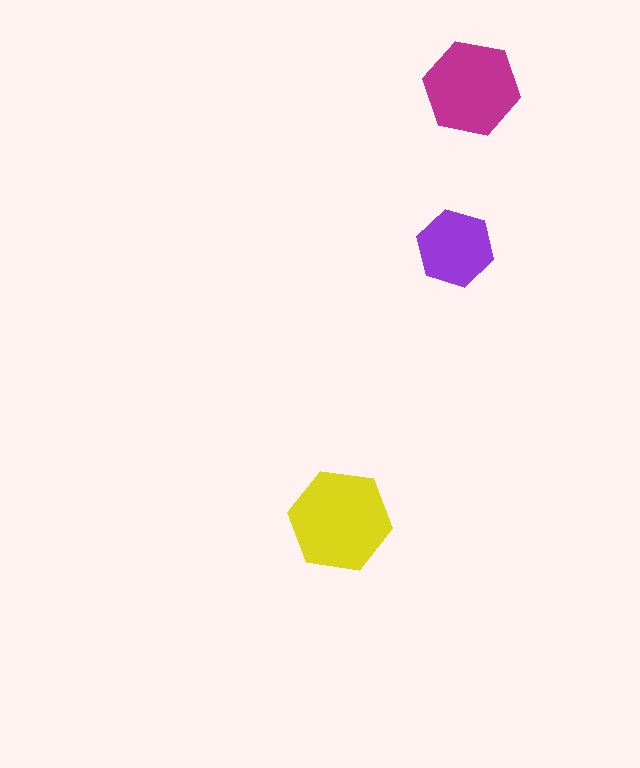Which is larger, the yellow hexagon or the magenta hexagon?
The yellow one.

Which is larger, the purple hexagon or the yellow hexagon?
The yellow one.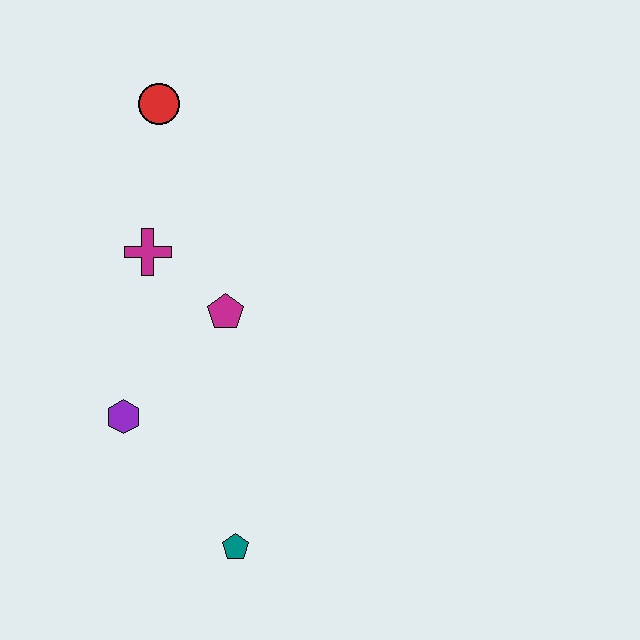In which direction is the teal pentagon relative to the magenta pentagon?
The teal pentagon is below the magenta pentagon.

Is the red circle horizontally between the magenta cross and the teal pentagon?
Yes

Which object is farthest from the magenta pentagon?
The teal pentagon is farthest from the magenta pentagon.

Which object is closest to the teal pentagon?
The purple hexagon is closest to the teal pentagon.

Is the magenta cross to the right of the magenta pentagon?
No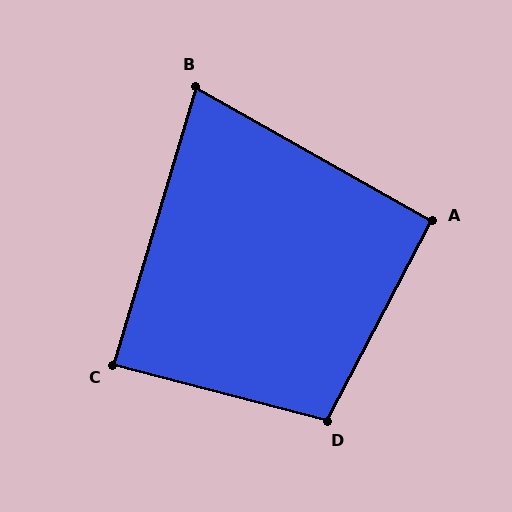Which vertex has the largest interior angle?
D, at approximately 103 degrees.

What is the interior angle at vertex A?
Approximately 92 degrees (approximately right).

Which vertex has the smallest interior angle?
B, at approximately 77 degrees.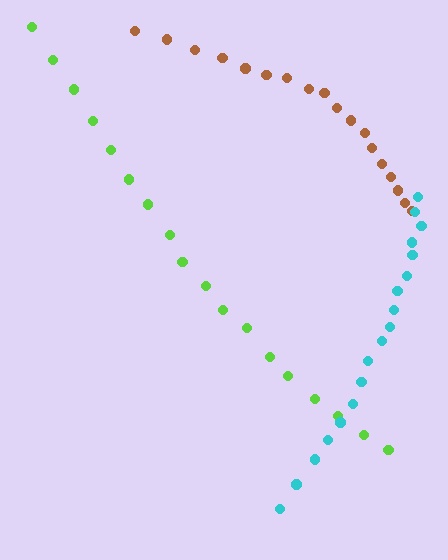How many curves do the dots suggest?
There are 3 distinct paths.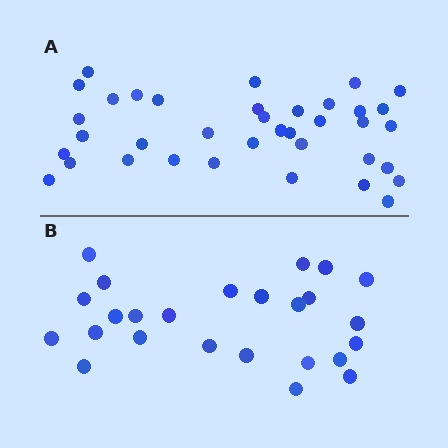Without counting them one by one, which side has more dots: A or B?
Region A (the top region) has more dots.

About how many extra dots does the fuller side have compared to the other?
Region A has roughly 12 or so more dots than region B.